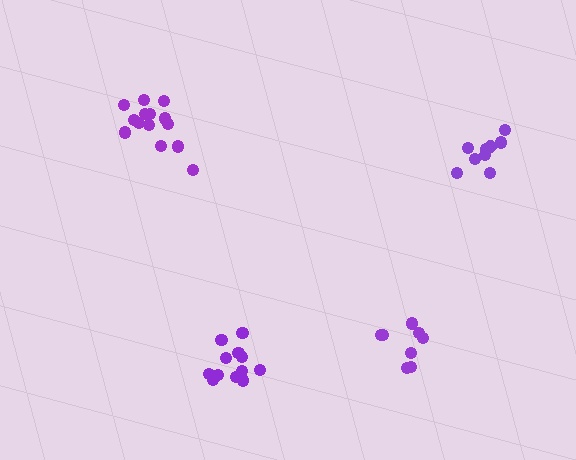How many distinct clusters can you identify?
There are 4 distinct clusters.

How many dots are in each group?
Group 1: 14 dots, Group 2: 12 dots, Group 3: 9 dots, Group 4: 8 dots (43 total).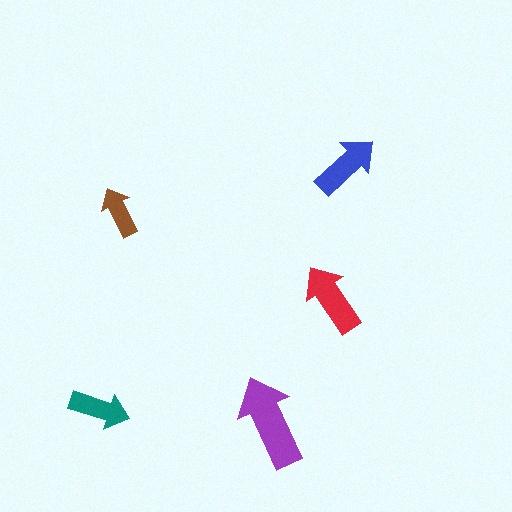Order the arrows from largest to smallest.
the purple one, the red one, the blue one, the teal one, the brown one.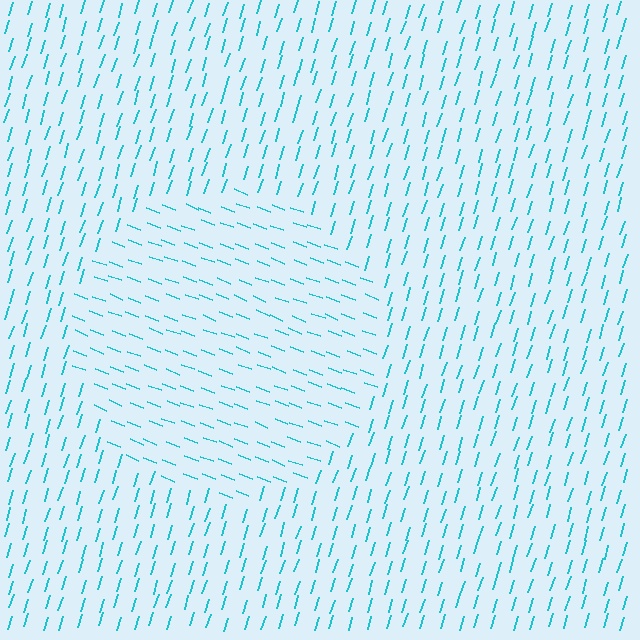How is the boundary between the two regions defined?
The boundary is defined purely by a change in line orientation (approximately 87 degrees difference). All lines are the same color and thickness.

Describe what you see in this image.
The image is filled with small cyan line segments. A circle region in the image has lines oriented differently from the surrounding lines, creating a visible texture boundary.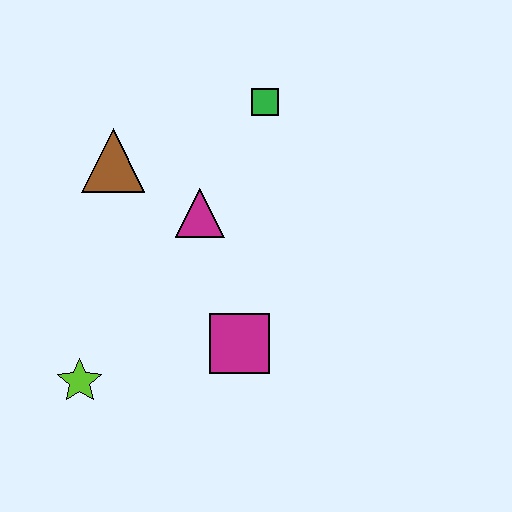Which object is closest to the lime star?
The magenta square is closest to the lime star.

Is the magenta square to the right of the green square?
No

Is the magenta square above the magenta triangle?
No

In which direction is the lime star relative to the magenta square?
The lime star is to the left of the magenta square.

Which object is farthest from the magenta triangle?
The lime star is farthest from the magenta triangle.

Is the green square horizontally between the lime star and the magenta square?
No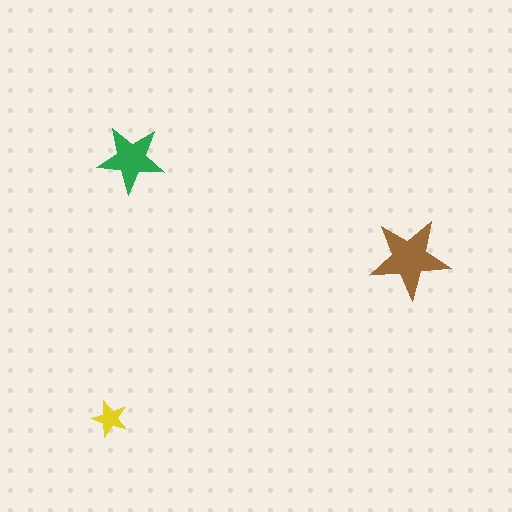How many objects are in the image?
There are 3 objects in the image.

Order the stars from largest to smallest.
the brown one, the green one, the yellow one.